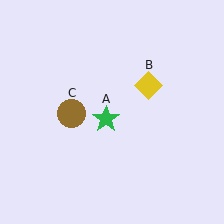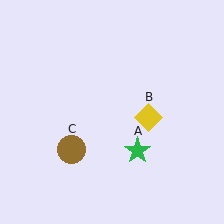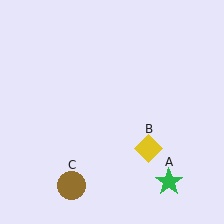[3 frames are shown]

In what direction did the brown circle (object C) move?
The brown circle (object C) moved down.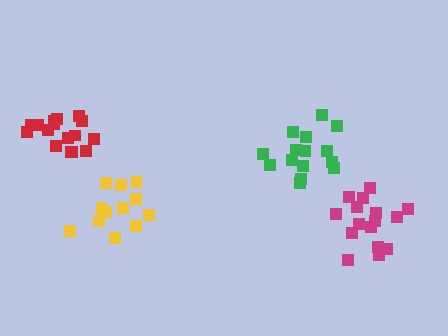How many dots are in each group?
Group 1: 16 dots, Group 2: 12 dots, Group 3: 16 dots, Group 4: 15 dots (59 total).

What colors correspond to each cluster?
The clusters are colored: red, yellow, magenta, green.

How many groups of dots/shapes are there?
There are 4 groups.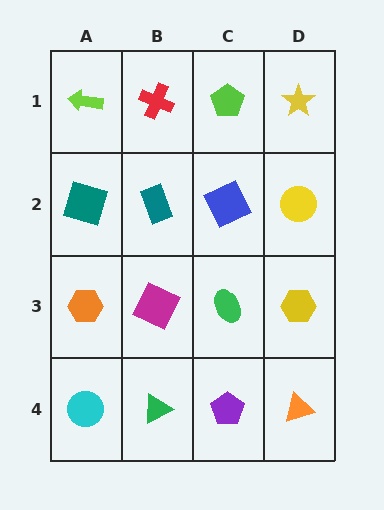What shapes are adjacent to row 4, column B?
A magenta square (row 3, column B), a cyan circle (row 4, column A), a purple pentagon (row 4, column C).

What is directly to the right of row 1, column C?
A yellow star.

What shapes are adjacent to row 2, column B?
A red cross (row 1, column B), a magenta square (row 3, column B), a teal square (row 2, column A), a blue square (row 2, column C).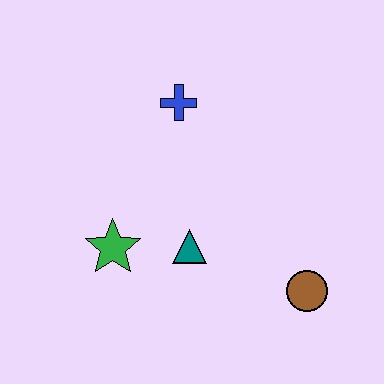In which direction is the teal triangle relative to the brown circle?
The teal triangle is to the left of the brown circle.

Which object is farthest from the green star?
The brown circle is farthest from the green star.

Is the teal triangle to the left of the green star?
No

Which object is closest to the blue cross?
The teal triangle is closest to the blue cross.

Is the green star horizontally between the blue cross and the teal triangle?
No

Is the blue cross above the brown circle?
Yes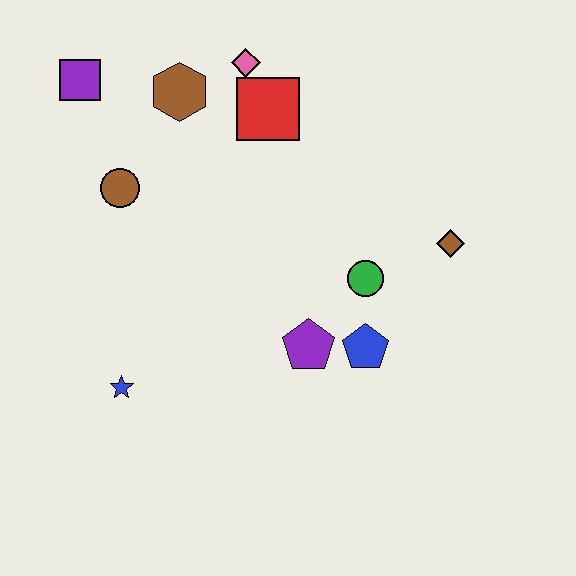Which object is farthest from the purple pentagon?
The purple square is farthest from the purple pentagon.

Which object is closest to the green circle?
The blue pentagon is closest to the green circle.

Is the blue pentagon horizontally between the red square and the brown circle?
No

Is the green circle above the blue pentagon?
Yes